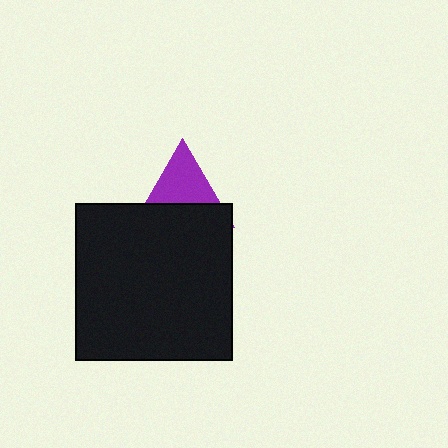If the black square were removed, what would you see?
You would see the complete purple triangle.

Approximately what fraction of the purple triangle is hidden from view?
Roughly 46% of the purple triangle is hidden behind the black square.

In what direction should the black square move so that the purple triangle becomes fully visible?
The black square should move down. That is the shortest direction to clear the overlap and leave the purple triangle fully visible.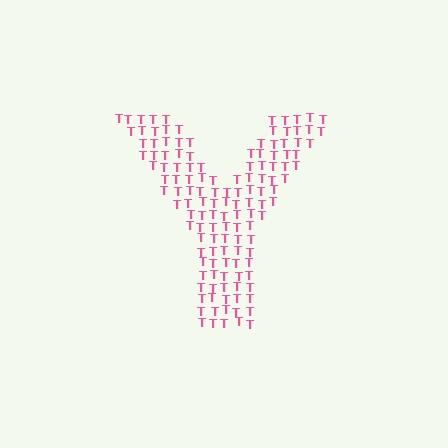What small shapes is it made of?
It is made of small letter T's.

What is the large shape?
The large shape is the letter Y.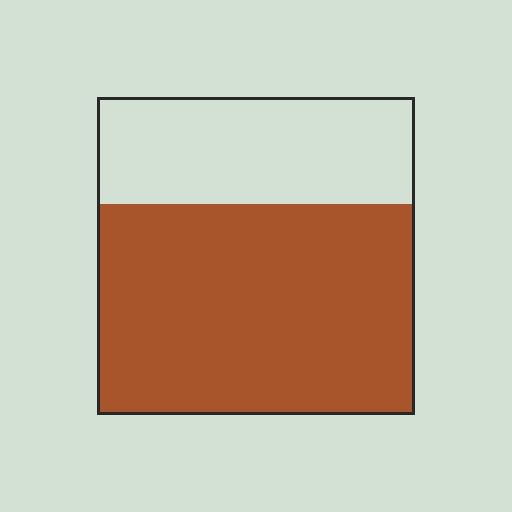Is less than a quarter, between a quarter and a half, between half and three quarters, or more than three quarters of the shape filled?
Between half and three quarters.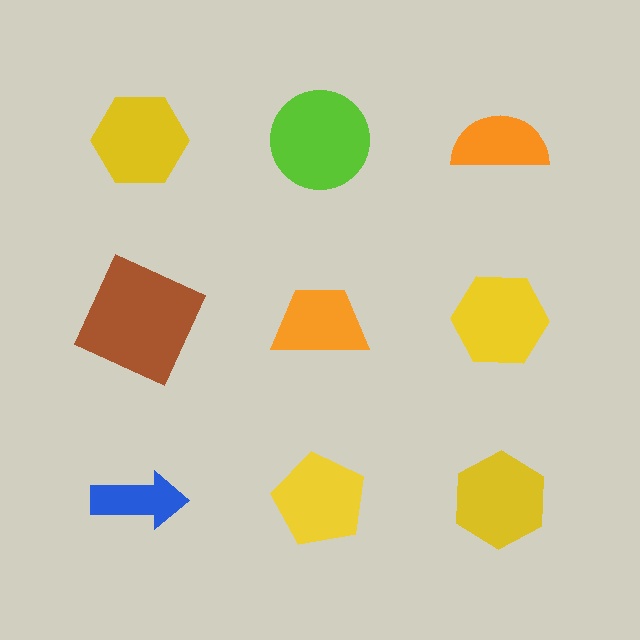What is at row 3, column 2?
A yellow pentagon.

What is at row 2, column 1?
A brown square.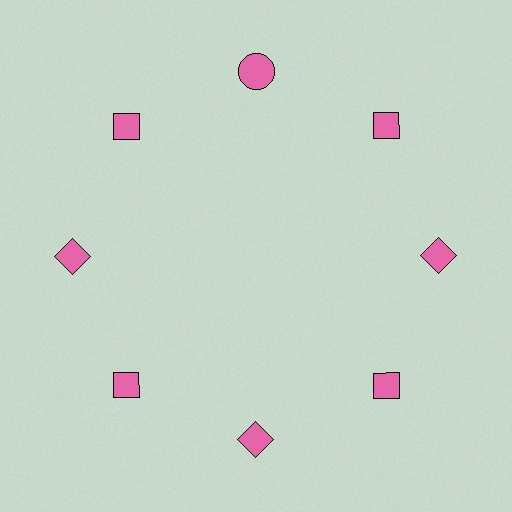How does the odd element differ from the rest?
It has a different shape: circle instead of diamond.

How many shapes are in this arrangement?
There are 8 shapes arranged in a ring pattern.